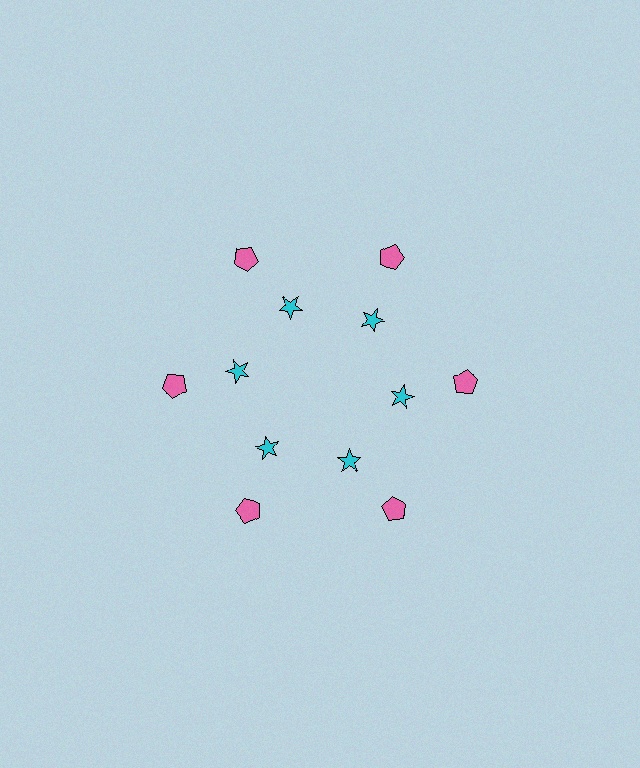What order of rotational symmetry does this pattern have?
This pattern has 6-fold rotational symmetry.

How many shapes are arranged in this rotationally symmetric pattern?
There are 12 shapes, arranged in 6 groups of 2.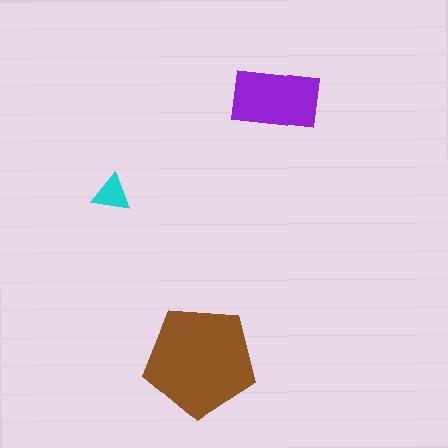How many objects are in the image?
There are 3 objects in the image.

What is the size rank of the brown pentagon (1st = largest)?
1st.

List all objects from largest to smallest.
The brown pentagon, the purple rectangle, the cyan triangle.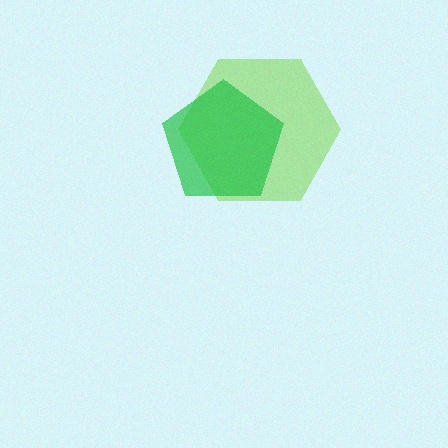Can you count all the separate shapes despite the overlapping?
Yes, there are 2 separate shapes.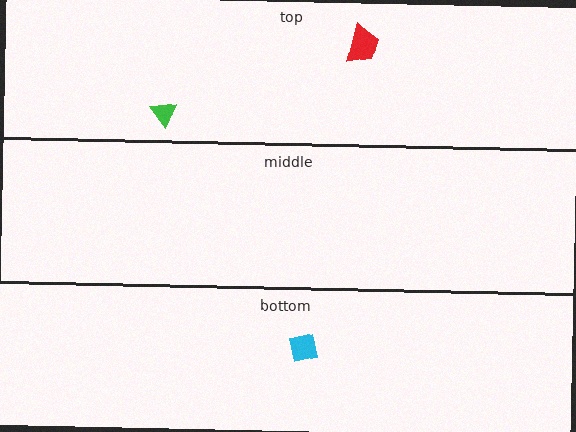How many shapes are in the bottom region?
1.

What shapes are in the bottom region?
The cyan square.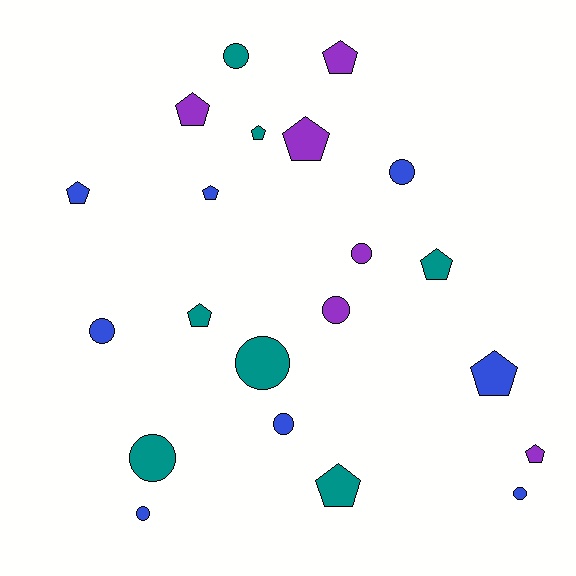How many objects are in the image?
There are 21 objects.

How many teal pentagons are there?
There are 4 teal pentagons.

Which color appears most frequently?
Blue, with 8 objects.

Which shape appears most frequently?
Pentagon, with 11 objects.